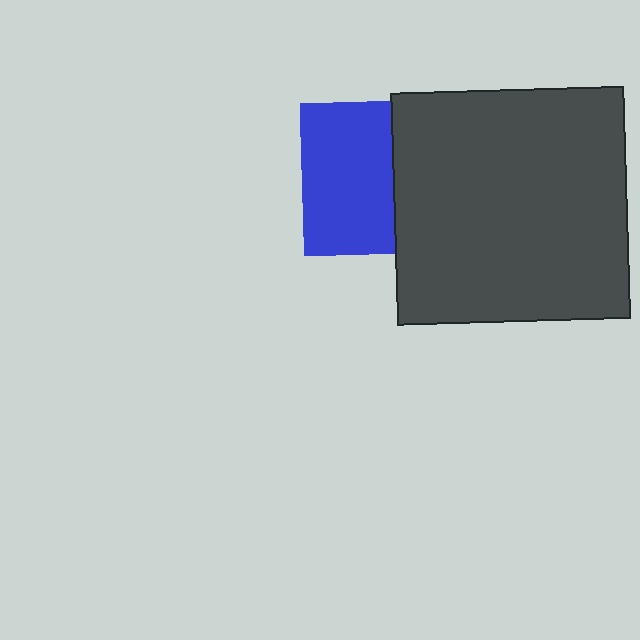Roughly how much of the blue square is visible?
About half of it is visible (roughly 61%).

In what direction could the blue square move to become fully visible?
The blue square could move left. That would shift it out from behind the dark gray square entirely.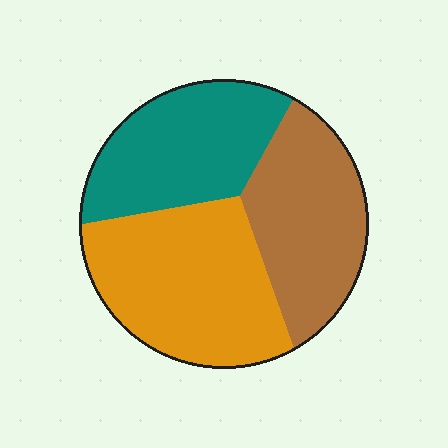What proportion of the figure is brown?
Brown covers about 30% of the figure.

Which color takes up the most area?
Orange, at roughly 40%.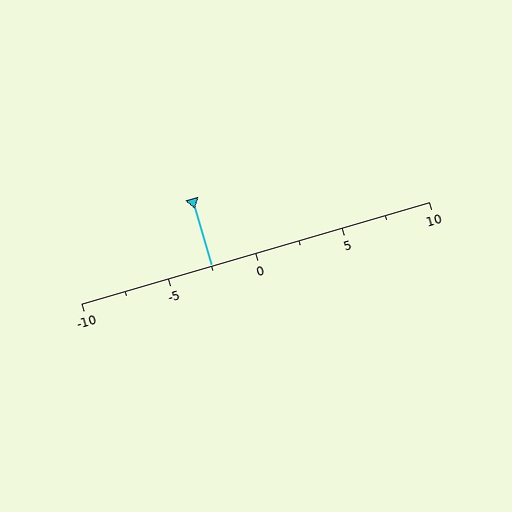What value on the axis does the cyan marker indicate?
The marker indicates approximately -2.5.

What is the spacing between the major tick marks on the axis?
The major ticks are spaced 5 apart.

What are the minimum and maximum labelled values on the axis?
The axis runs from -10 to 10.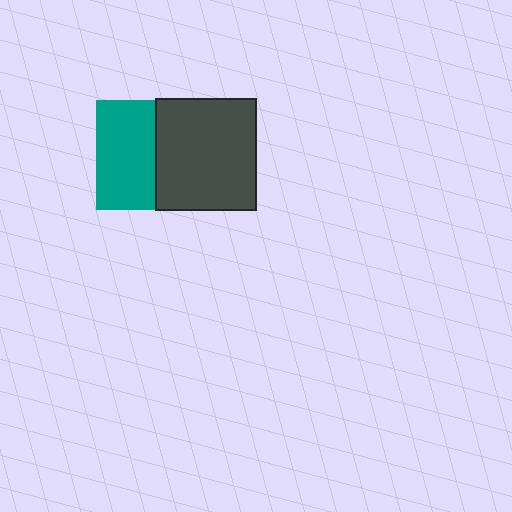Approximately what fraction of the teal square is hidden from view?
Roughly 45% of the teal square is hidden behind the dark gray rectangle.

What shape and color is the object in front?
The object in front is a dark gray rectangle.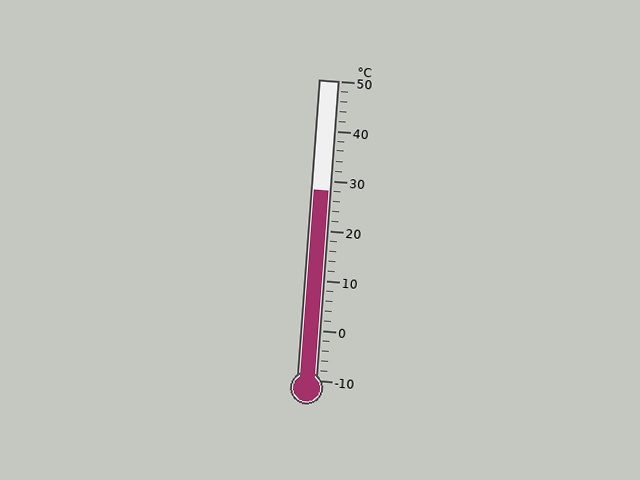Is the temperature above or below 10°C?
The temperature is above 10°C.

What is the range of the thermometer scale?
The thermometer scale ranges from -10°C to 50°C.